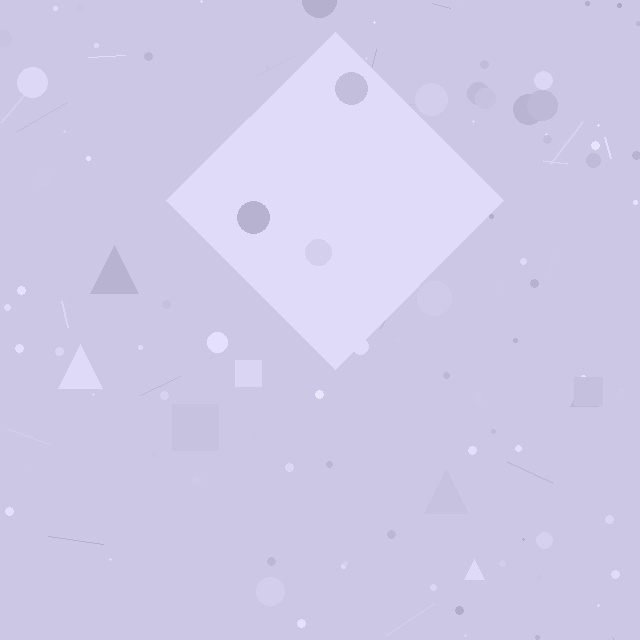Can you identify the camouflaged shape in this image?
The camouflaged shape is a diamond.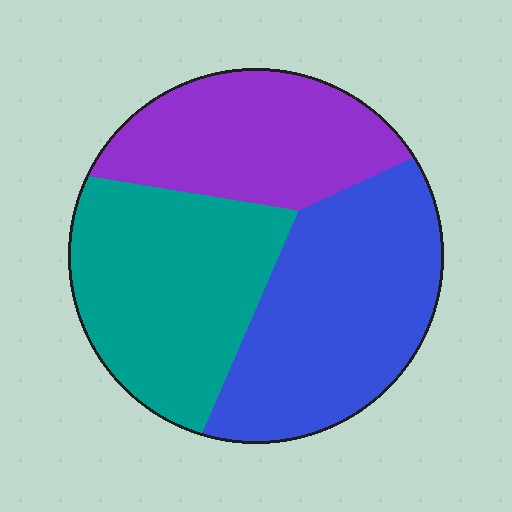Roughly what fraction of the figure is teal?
Teal takes up about one third (1/3) of the figure.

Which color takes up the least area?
Purple, at roughly 30%.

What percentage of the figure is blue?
Blue takes up between a third and a half of the figure.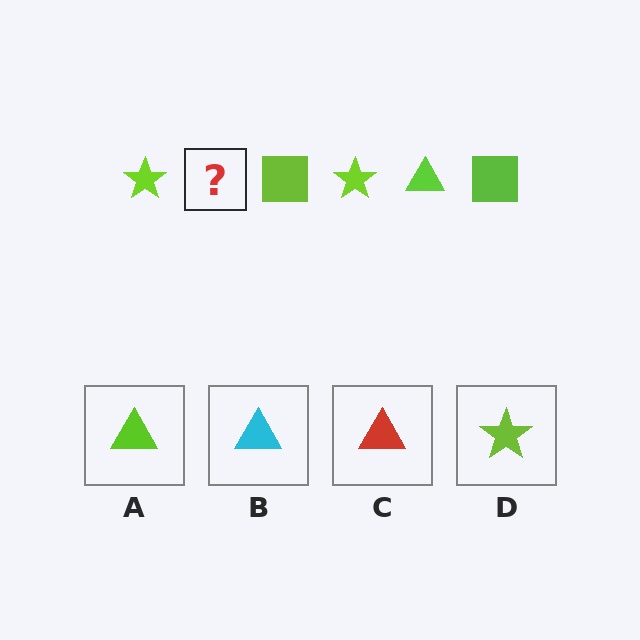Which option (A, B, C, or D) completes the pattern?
A.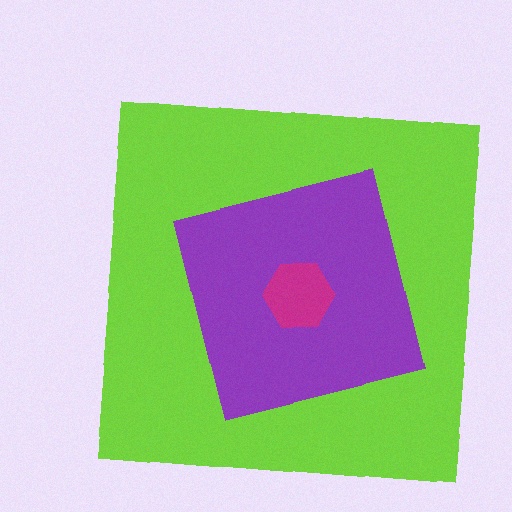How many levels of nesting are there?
3.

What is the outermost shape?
The lime square.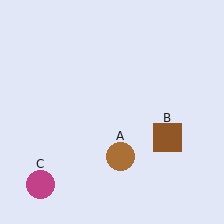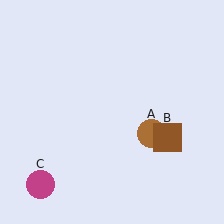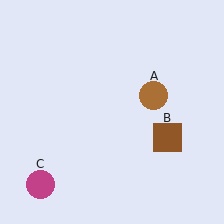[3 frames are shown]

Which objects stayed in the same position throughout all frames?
Brown square (object B) and magenta circle (object C) remained stationary.